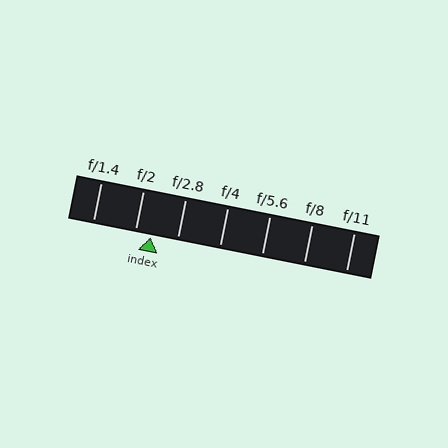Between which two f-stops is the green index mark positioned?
The index mark is between f/2 and f/2.8.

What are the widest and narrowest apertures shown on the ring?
The widest aperture shown is f/1.4 and the narrowest is f/11.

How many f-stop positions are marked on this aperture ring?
There are 7 f-stop positions marked.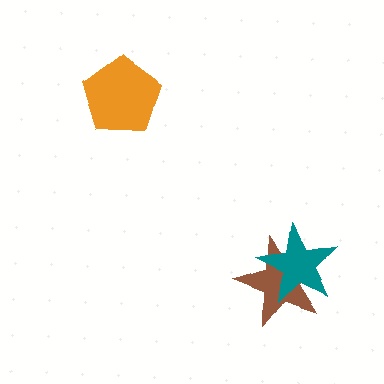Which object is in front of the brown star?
The teal star is in front of the brown star.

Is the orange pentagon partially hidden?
No, no other shape covers it.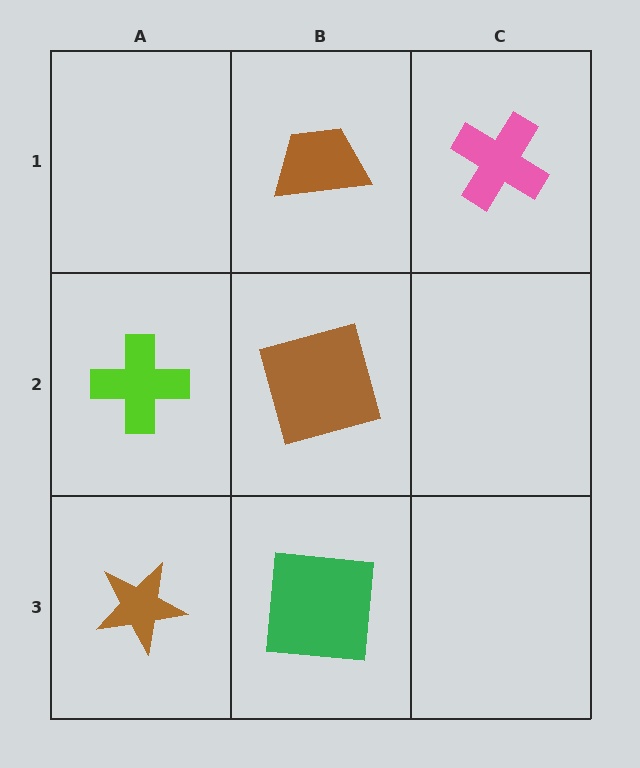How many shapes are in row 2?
2 shapes.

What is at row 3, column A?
A brown star.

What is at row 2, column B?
A brown square.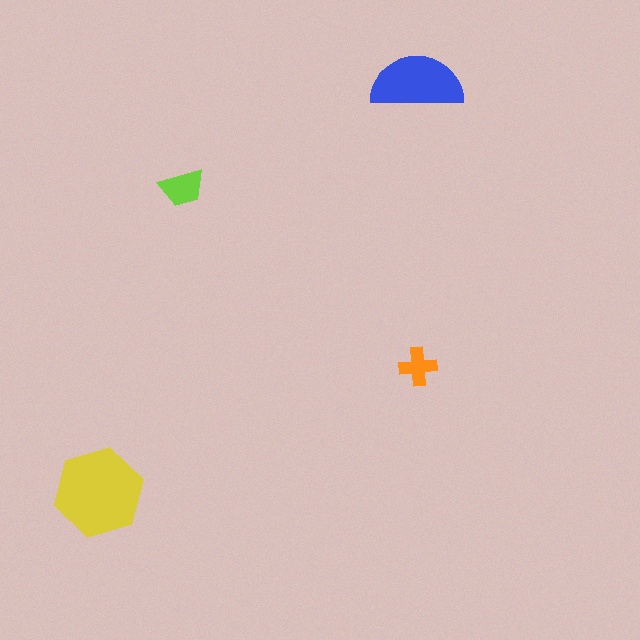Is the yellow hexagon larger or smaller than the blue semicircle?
Larger.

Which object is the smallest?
The orange cross.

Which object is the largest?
The yellow hexagon.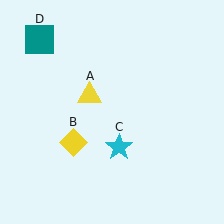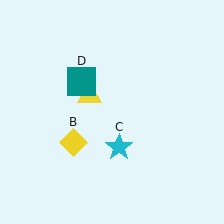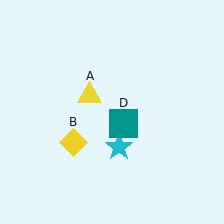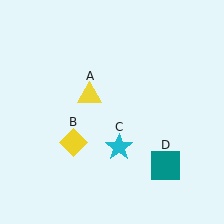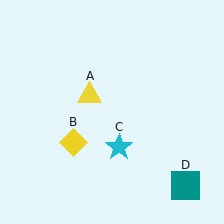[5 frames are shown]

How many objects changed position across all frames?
1 object changed position: teal square (object D).